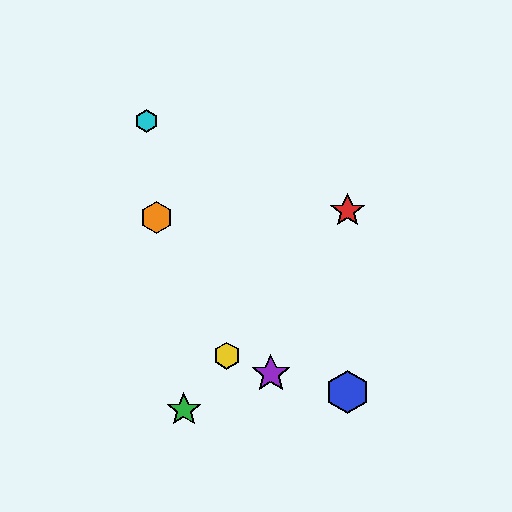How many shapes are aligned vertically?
2 shapes (the red star, the blue hexagon) are aligned vertically.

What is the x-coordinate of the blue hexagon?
The blue hexagon is at x≈348.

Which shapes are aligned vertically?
The red star, the blue hexagon are aligned vertically.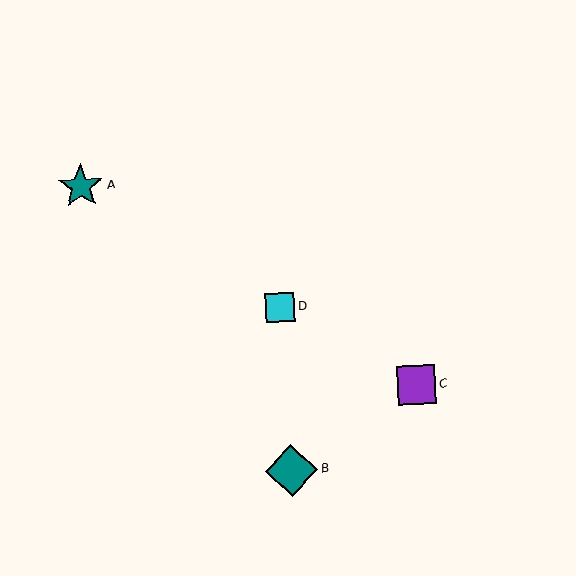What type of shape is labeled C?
Shape C is a purple square.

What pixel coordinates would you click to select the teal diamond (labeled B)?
Click at (292, 470) to select the teal diamond B.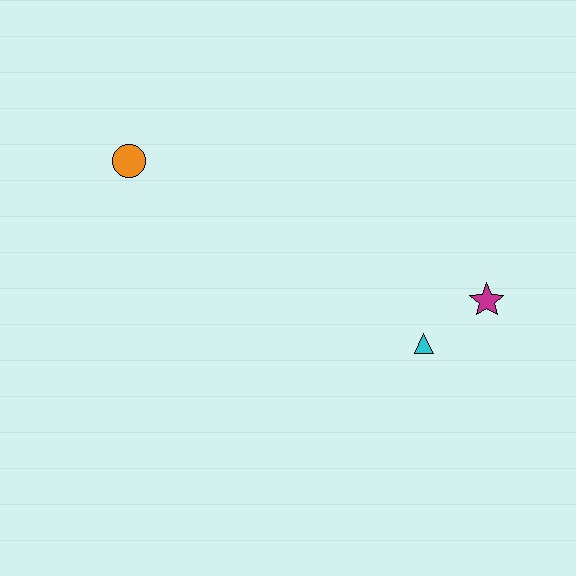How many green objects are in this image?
There are no green objects.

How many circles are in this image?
There is 1 circle.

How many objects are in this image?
There are 3 objects.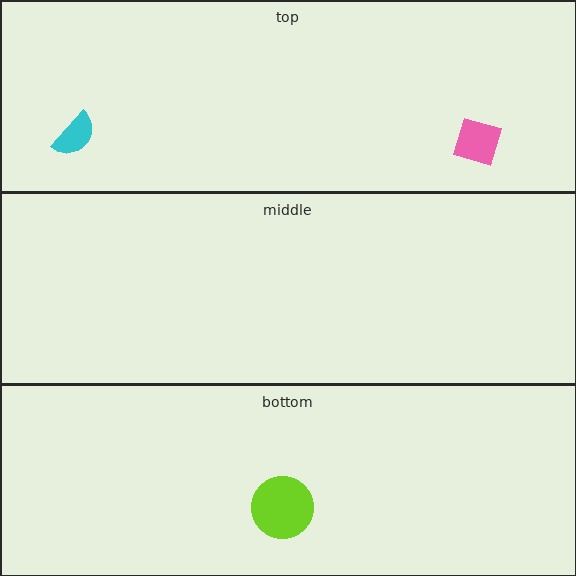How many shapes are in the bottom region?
1.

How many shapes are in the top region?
2.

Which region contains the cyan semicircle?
The top region.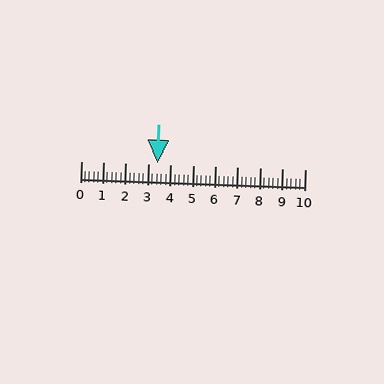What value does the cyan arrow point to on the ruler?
The cyan arrow points to approximately 3.4.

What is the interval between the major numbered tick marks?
The major tick marks are spaced 1 units apart.